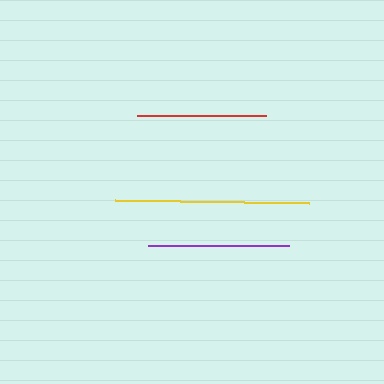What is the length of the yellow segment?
The yellow segment is approximately 194 pixels long.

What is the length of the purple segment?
The purple segment is approximately 141 pixels long.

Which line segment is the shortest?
The red line is the shortest at approximately 129 pixels.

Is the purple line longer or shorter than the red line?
The purple line is longer than the red line.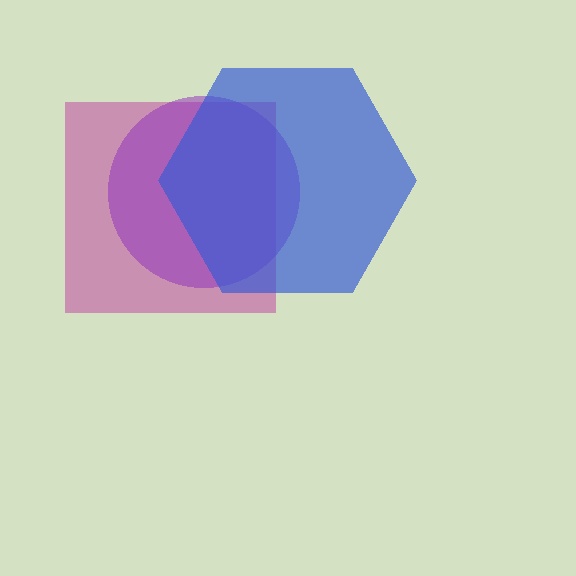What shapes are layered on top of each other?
The layered shapes are: a magenta square, a purple circle, a blue hexagon.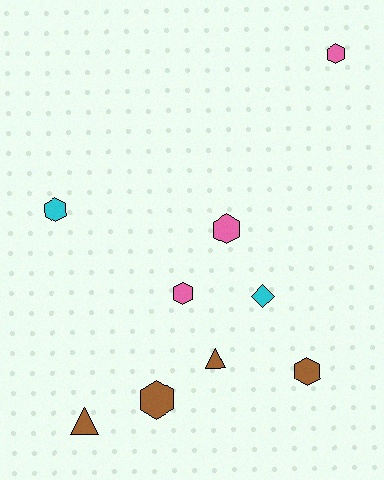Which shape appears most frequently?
Hexagon, with 6 objects.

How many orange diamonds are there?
There are no orange diamonds.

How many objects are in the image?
There are 9 objects.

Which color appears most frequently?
Brown, with 4 objects.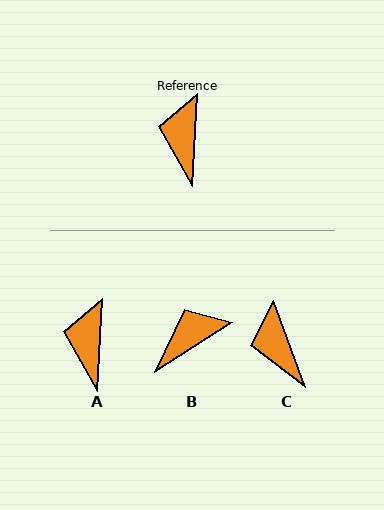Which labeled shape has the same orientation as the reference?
A.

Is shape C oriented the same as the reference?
No, it is off by about 23 degrees.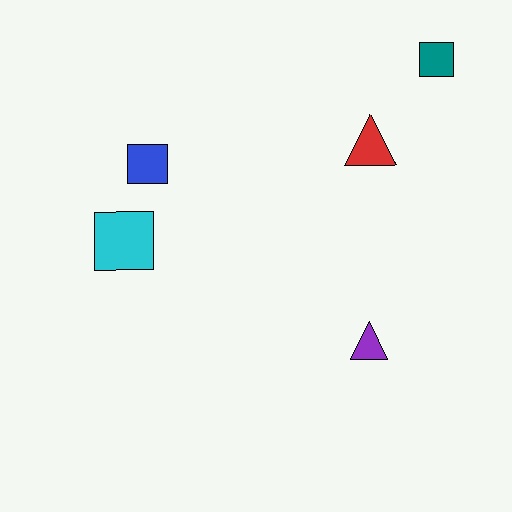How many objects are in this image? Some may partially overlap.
There are 5 objects.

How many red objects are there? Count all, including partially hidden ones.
There is 1 red object.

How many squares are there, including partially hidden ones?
There are 3 squares.